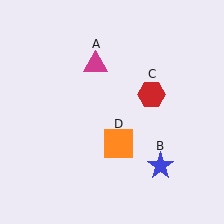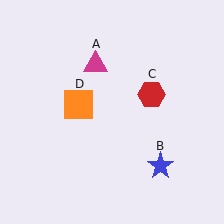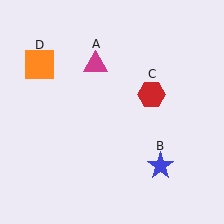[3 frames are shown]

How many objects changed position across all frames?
1 object changed position: orange square (object D).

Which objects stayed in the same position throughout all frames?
Magenta triangle (object A) and blue star (object B) and red hexagon (object C) remained stationary.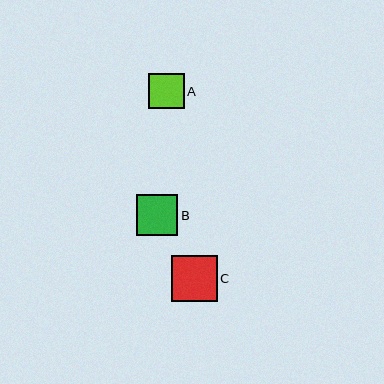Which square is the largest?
Square C is the largest with a size of approximately 46 pixels.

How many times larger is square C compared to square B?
Square C is approximately 1.1 times the size of square B.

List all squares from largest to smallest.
From largest to smallest: C, B, A.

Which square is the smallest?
Square A is the smallest with a size of approximately 35 pixels.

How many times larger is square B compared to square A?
Square B is approximately 1.2 times the size of square A.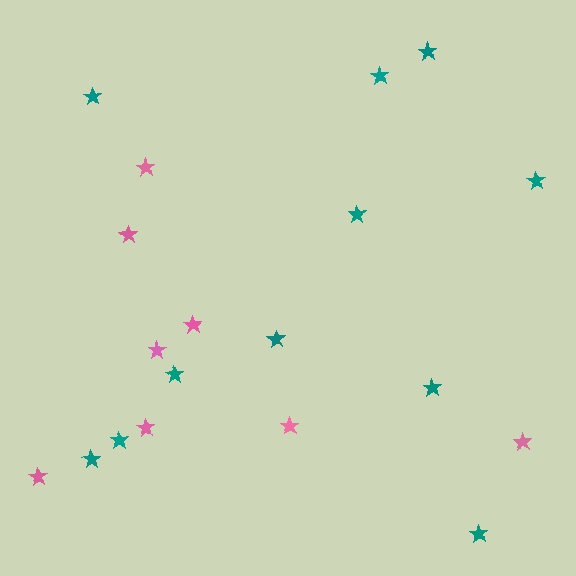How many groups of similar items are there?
There are 2 groups: one group of teal stars (11) and one group of pink stars (8).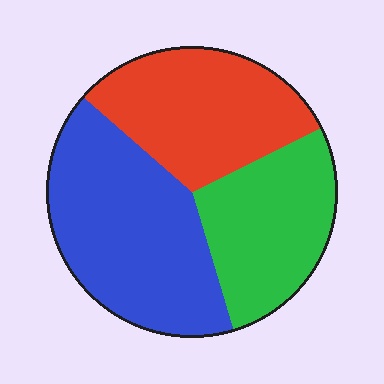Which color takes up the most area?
Blue, at roughly 40%.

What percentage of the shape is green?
Green takes up between a sixth and a third of the shape.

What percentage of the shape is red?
Red takes up between a sixth and a third of the shape.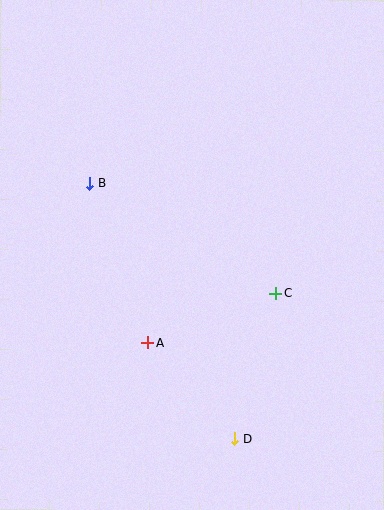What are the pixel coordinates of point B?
Point B is at (90, 183).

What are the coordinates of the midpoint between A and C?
The midpoint between A and C is at (212, 318).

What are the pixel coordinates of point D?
Point D is at (235, 439).